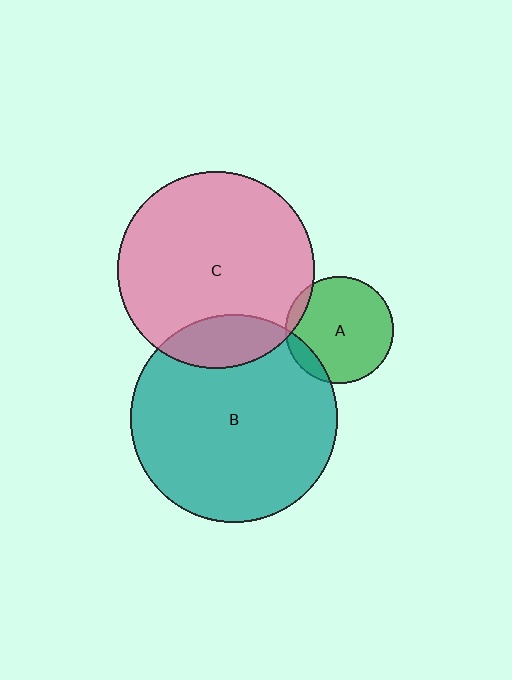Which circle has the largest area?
Circle B (teal).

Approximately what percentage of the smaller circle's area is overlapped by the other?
Approximately 15%.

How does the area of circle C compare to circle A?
Approximately 3.4 times.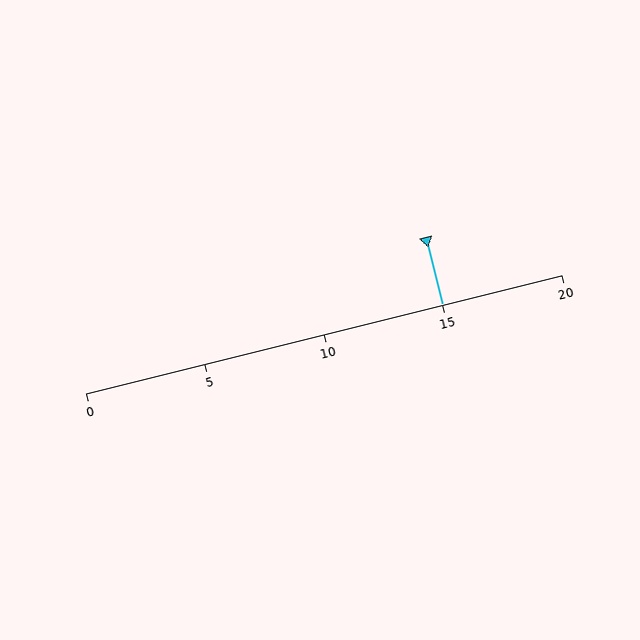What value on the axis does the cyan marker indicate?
The marker indicates approximately 15.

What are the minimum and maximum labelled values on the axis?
The axis runs from 0 to 20.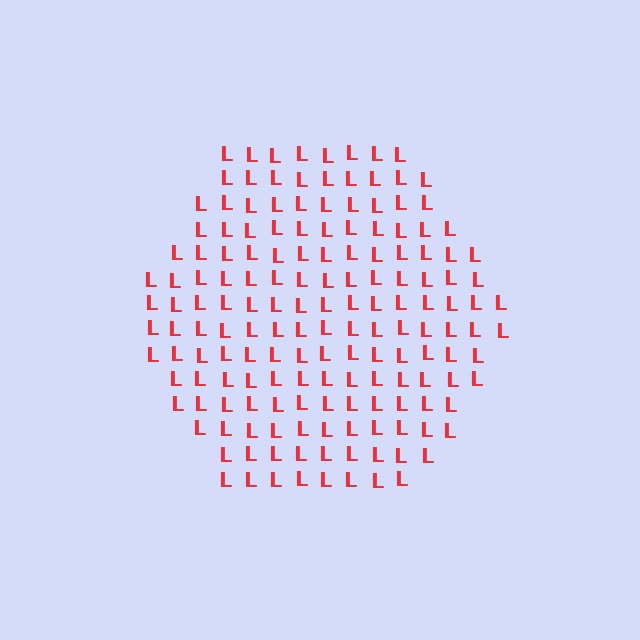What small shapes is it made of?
It is made of small letter L's.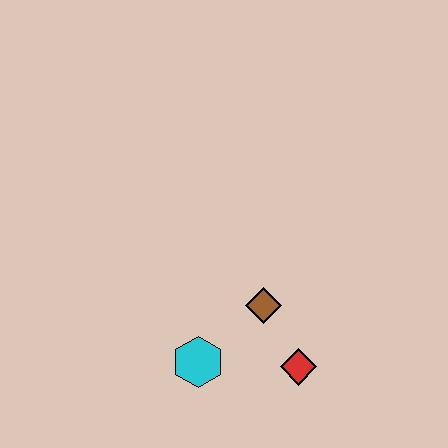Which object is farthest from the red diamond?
The cyan hexagon is farthest from the red diamond.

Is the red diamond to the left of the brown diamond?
No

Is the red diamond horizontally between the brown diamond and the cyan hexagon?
No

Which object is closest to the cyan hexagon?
The brown diamond is closest to the cyan hexagon.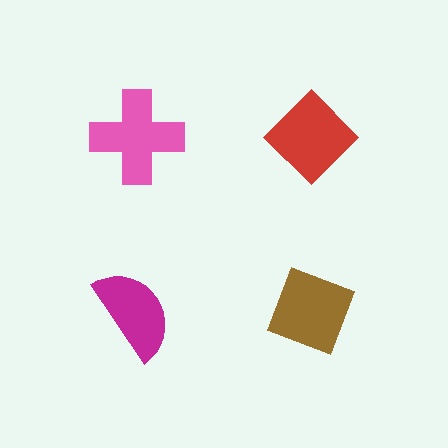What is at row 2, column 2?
A brown diamond.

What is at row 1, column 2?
A red diamond.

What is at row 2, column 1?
A magenta semicircle.